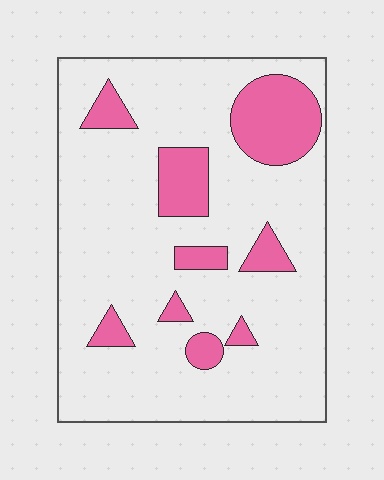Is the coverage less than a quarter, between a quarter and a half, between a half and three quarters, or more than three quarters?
Less than a quarter.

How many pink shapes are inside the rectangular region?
9.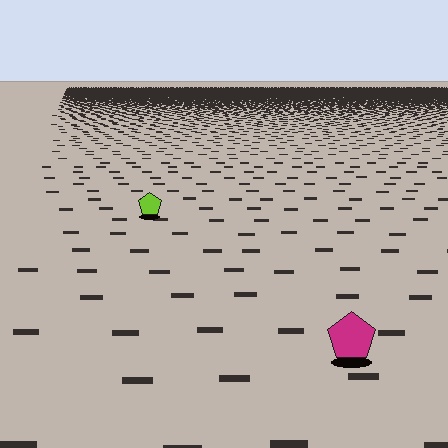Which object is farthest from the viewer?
The lime pentagon is farthest from the viewer. It appears smaller and the ground texture around it is denser.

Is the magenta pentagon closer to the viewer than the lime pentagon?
Yes. The magenta pentagon is closer — you can tell from the texture gradient: the ground texture is coarser near it.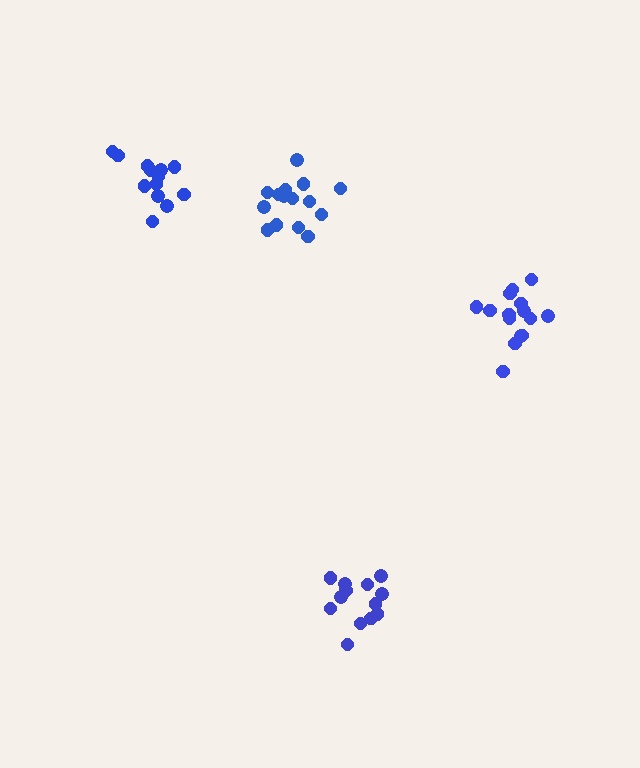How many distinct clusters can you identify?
There are 4 distinct clusters.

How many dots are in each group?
Group 1: 13 dots, Group 2: 15 dots, Group 3: 15 dots, Group 4: 13 dots (56 total).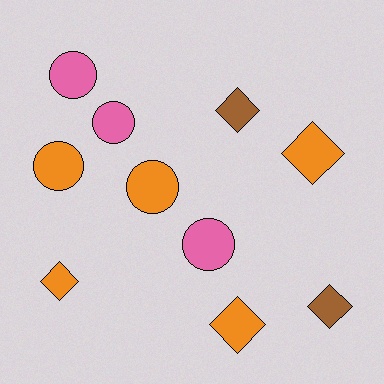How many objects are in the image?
There are 10 objects.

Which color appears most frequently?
Orange, with 5 objects.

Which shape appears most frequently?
Circle, with 5 objects.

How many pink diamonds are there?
There are no pink diamonds.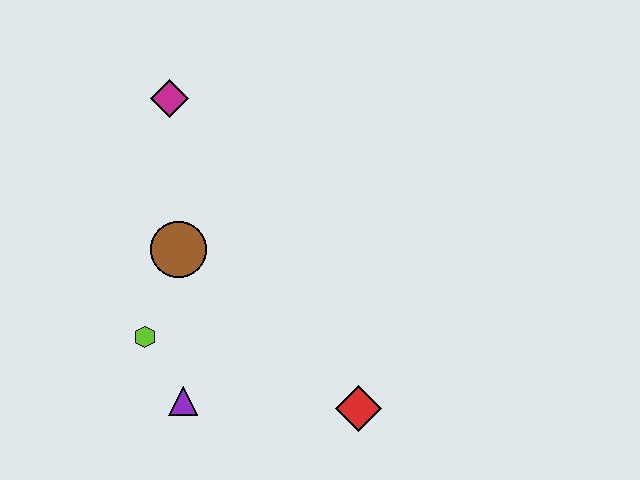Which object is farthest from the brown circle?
The red diamond is farthest from the brown circle.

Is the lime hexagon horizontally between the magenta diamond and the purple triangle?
No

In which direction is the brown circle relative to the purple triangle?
The brown circle is above the purple triangle.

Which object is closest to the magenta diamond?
The brown circle is closest to the magenta diamond.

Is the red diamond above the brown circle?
No